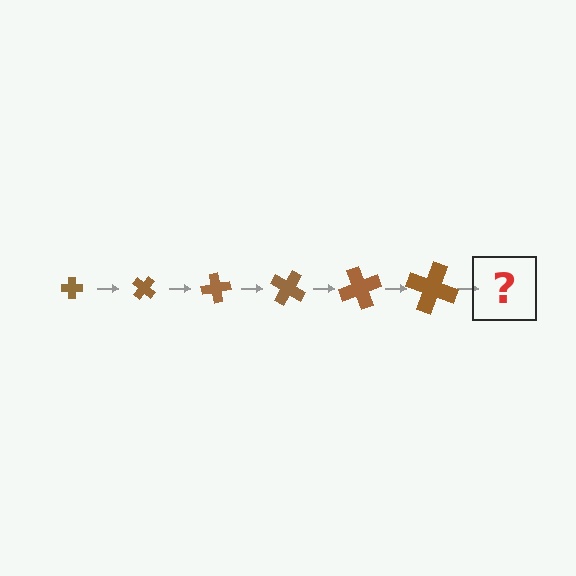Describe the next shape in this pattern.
It should be a cross, larger than the previous one and rotated 240 degrees from the start.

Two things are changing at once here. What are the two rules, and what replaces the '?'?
The two rules are that the cross grows larger each step and it rotates 40 degrees each step. The '?' should be a cross, larger than the previous one and rotated 240 degrees from the start.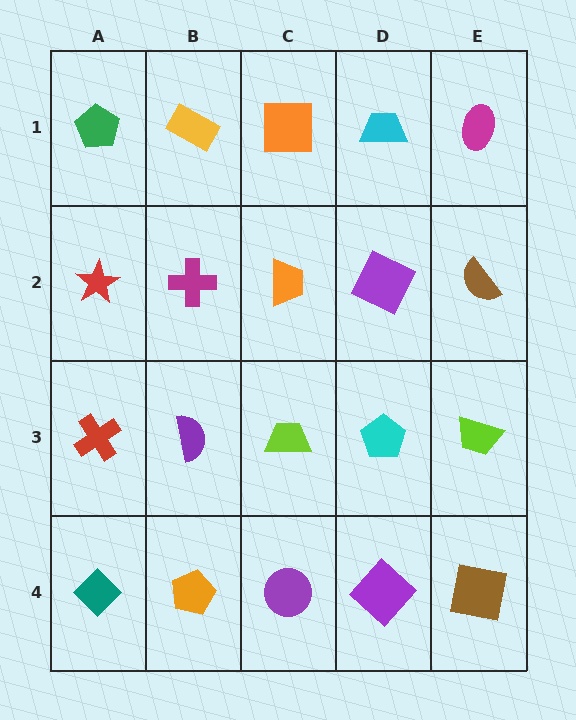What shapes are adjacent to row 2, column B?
A yellow rectangle (row 1, column B), a purple semicircle (row 3, column B), a red star (row 2, column A), an orange trapezoid (row 2, column C).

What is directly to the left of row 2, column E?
A purple square.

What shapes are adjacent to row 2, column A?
A green pentagon (row 1, column A), a red cross (row 3, column A), a magenta cross (row 2, column B).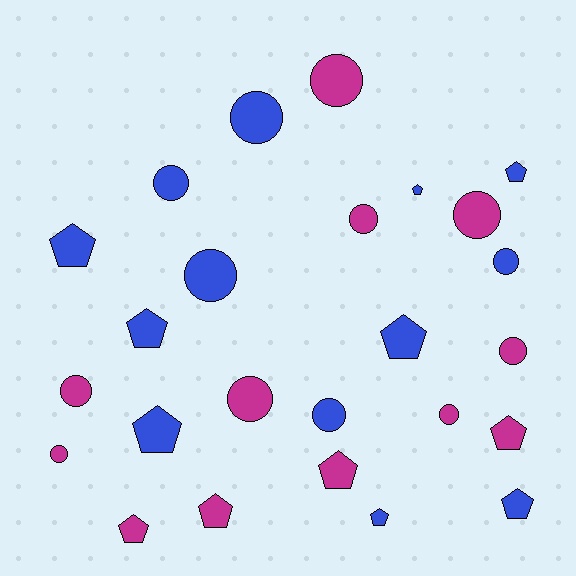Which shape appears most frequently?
Circle, with 13 objects.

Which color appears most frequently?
Blue, with 13 objects.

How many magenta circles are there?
There are 8 magenta circles.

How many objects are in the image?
There are 25 objects.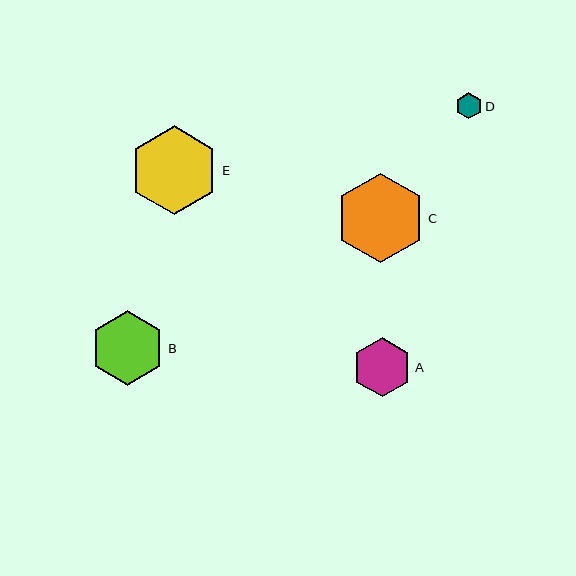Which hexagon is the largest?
Hexagon C is the largest with a size of approximately 90 pixels.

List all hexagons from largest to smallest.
From largest to smallest: C, E, B, A, D.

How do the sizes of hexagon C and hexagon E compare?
Hexagon C and hexagon E are approximately the same size.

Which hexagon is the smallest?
Hexagon D is the smallest with a size of approximately 26 pixels.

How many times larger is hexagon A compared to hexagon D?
Hexagon A is approximately 2.3 times the size of hexagon D.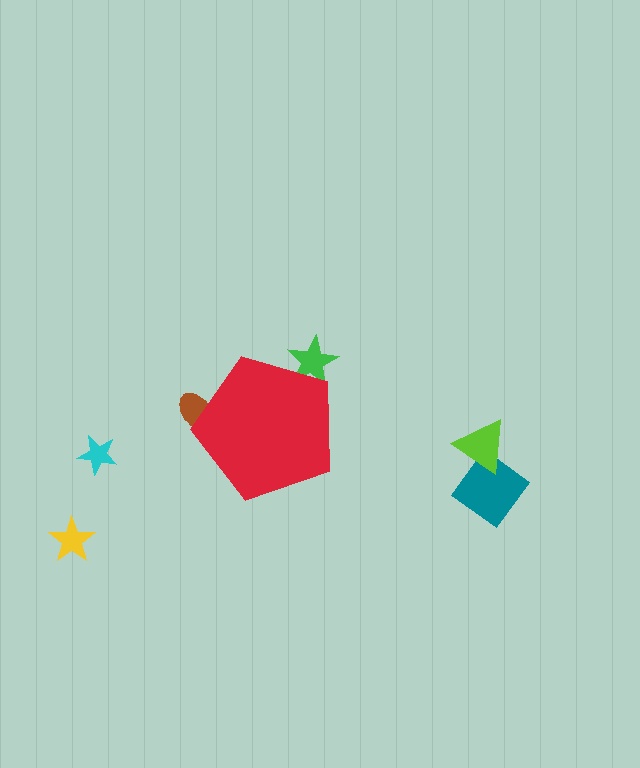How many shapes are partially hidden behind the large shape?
2 shapes are partially hidden.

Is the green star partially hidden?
Yes, the green star is partially hidden behind the red pentagon.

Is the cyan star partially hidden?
No, the cyan star is fully visible.